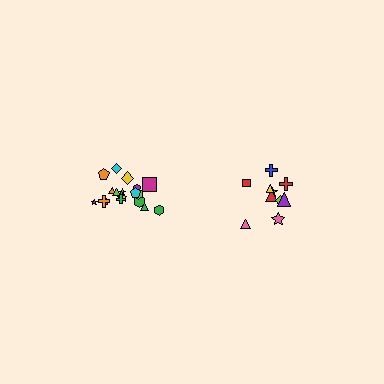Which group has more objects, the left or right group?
The left group.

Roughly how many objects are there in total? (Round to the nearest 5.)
Roughly 30 objects in total.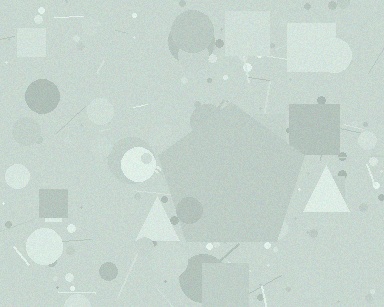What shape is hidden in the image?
A pentagon is hidden in the image.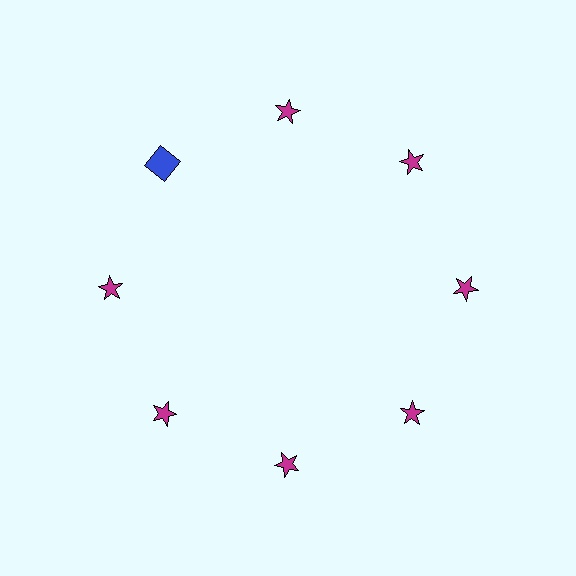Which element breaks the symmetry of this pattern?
The blue square at roughly the 10 o'clock position breaks the symmetry. All other shapes are magenta stars.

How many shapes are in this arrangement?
There are 8 shapes arranged in a ring pattern.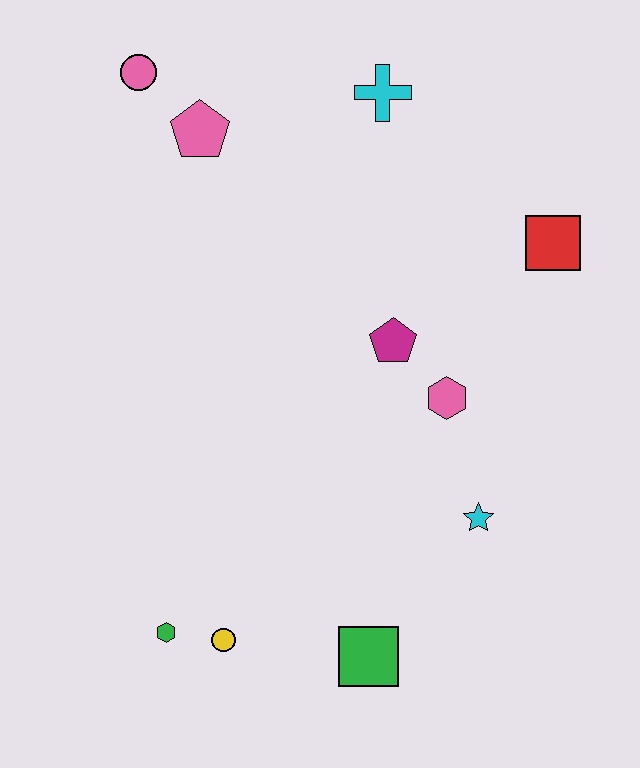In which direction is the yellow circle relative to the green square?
The yellow circle is to the left of the green square.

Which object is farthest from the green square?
The pink circle is farthest from the green square.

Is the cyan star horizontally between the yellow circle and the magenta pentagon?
No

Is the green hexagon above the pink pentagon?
No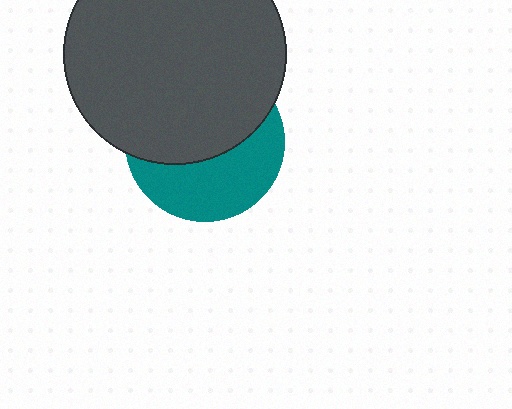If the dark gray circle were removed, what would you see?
You would see the complete teal circle.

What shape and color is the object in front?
The object in front is a dark gray circle.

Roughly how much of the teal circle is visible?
A small part of it is visible (roughly 44%).